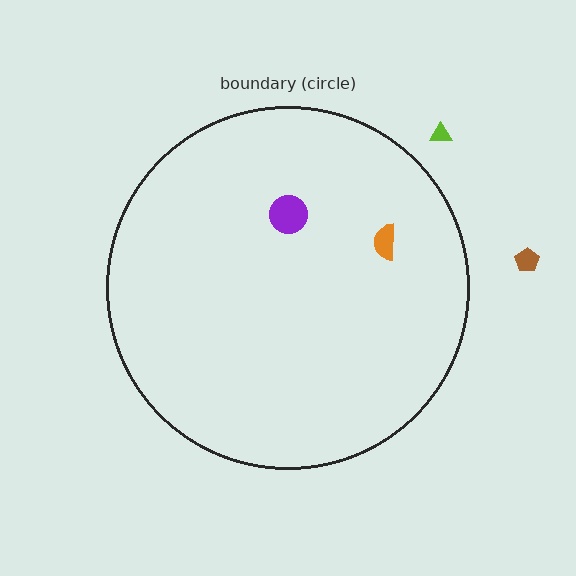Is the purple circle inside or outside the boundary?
Inside.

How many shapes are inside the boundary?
2 inside, 2 outside.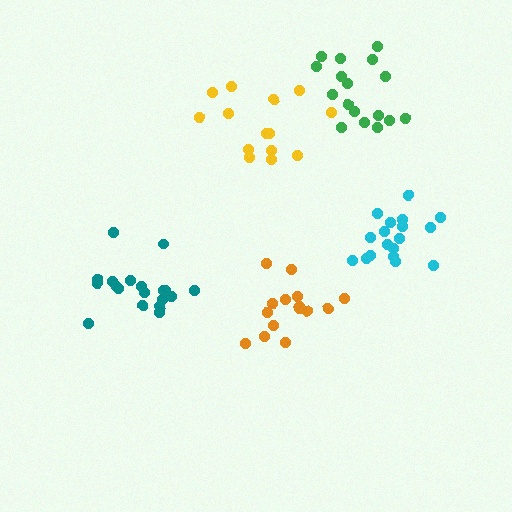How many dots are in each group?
Group 1: 15 dots, Group 2: 19 dots, Group 3: 14 dots, Group 4: 18 dots, Group 5: 17 dots (83 total).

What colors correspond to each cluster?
The clusters are colored: orange, teal, yellow, cyan, green.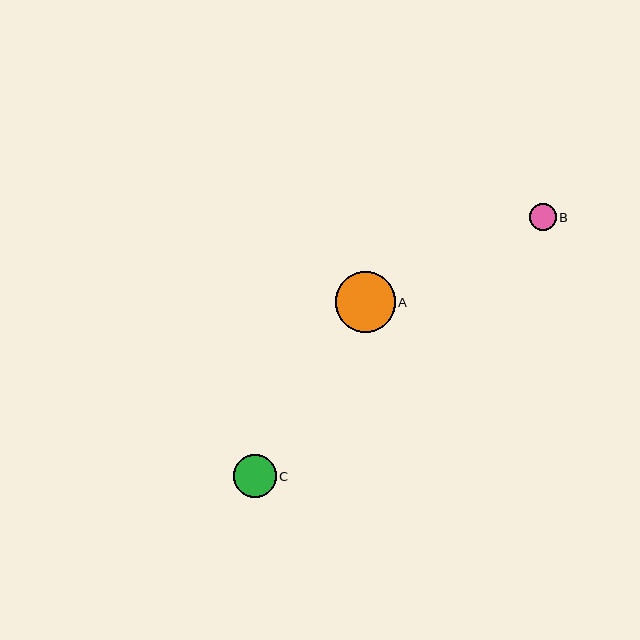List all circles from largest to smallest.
From largest to smallest: A, C, B.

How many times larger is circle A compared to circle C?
Circle A is approximately 1.4 times the size of circle C.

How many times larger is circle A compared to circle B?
Circle A is approximately 2.2 times the size of circle B.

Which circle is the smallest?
Circle B is the smallest with a size of approximately 27 pixels.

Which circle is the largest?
Circle A is the largest with a size of approximately 60 pixels.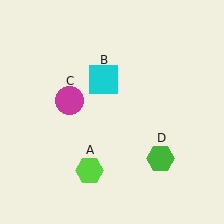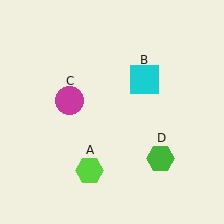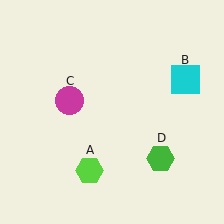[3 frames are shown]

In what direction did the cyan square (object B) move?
The cyan square (object B) moved right.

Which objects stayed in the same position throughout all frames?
Lime hexagon (object A) and magenta circle (object C) and green hexagon (object D) remained stationary.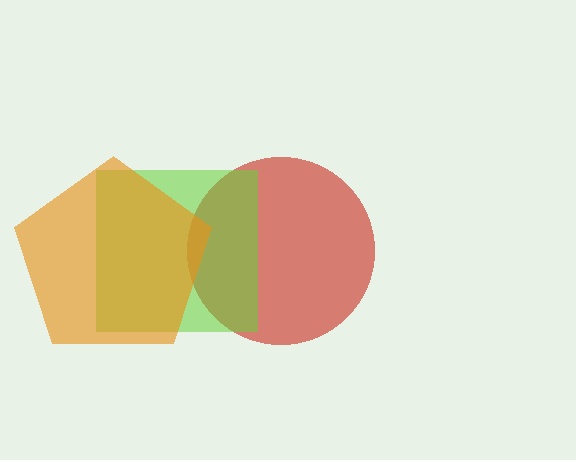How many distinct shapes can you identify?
There are 3 distinct shapes: a red circle, a lime square, an orange pentagon.